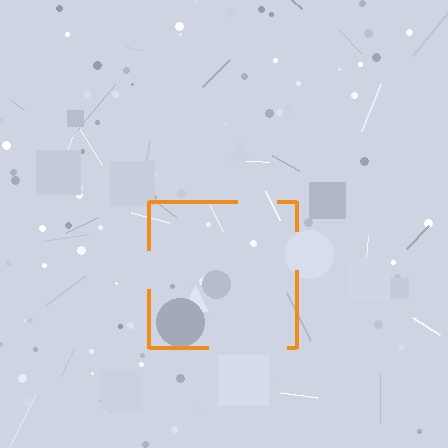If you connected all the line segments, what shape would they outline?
They would outline a square.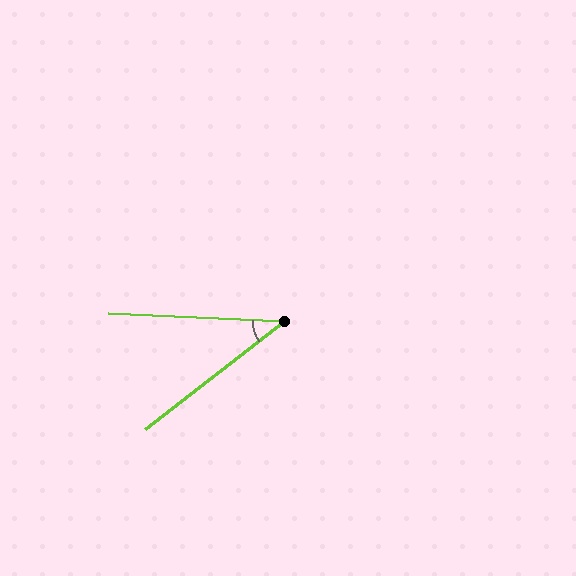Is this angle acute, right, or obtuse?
It is acute.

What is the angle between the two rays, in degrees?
Approximately 41 degrees.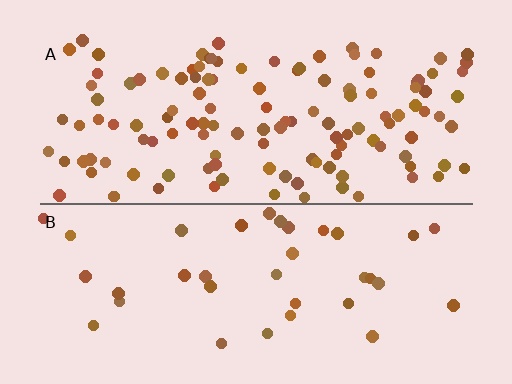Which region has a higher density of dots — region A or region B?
A (the top).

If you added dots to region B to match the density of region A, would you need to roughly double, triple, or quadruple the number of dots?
Approximately triple.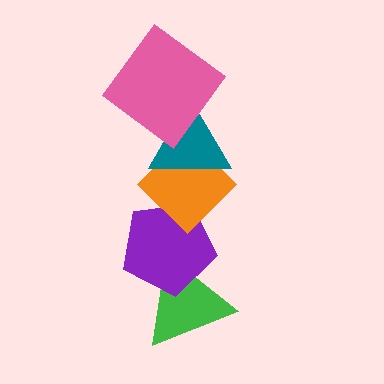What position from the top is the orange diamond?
The orange diamond is 3rd from the top.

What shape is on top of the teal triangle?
The pink diamond is on top of the teal triangle.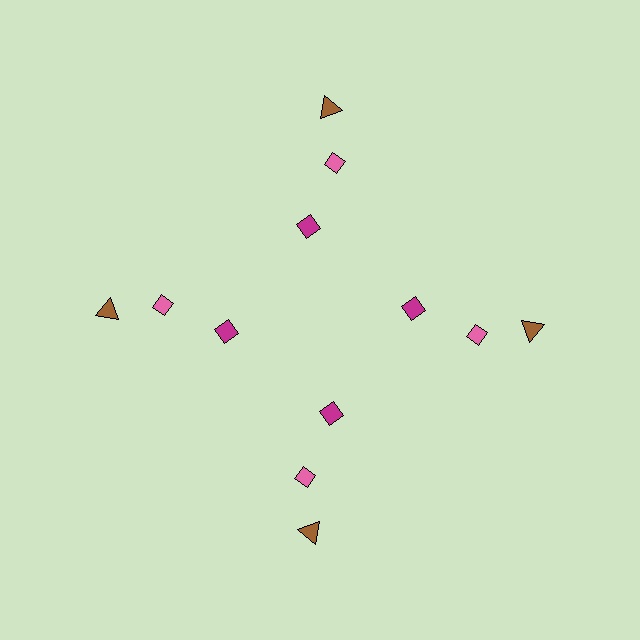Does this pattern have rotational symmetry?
Yes, this pattern has 4-fold rotational symmetry. It looks the same after rotating 90 degrees around the center.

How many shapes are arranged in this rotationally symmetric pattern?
There are 12 shapes, arranged in 4 groups of 3.